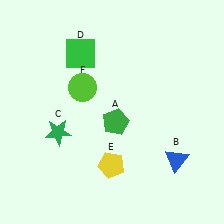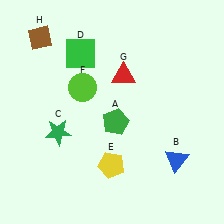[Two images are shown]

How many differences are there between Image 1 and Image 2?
There are 2 differences between the two images.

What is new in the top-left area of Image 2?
A brown diamond (H) was added in the top-left area of Image 2.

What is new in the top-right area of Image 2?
A red triangle (G) was added in the top-right area of Image 2.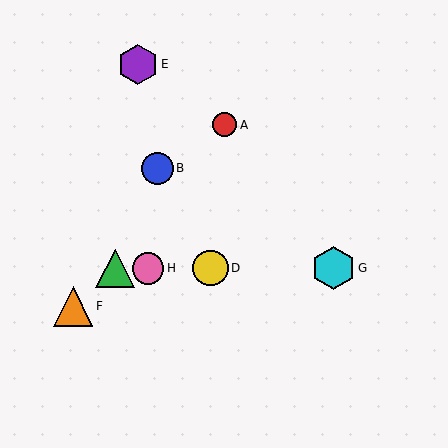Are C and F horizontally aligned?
No, C is at y≈268 and F is at y≈306.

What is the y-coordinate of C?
Object C is at y≈268.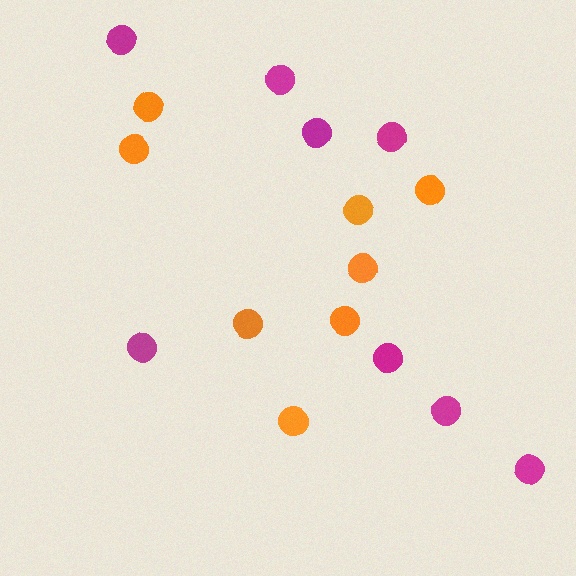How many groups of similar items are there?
There are 2 groups: one group of orange circles (8) and one group of magenta circles (8).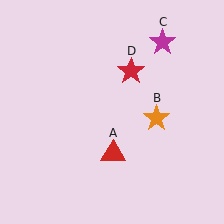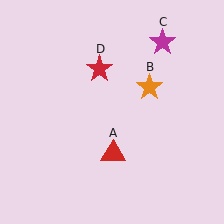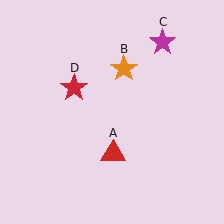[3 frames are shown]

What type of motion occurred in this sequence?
The orange star (object B), red star (object D) rotated counterclockwise around the center of the scene.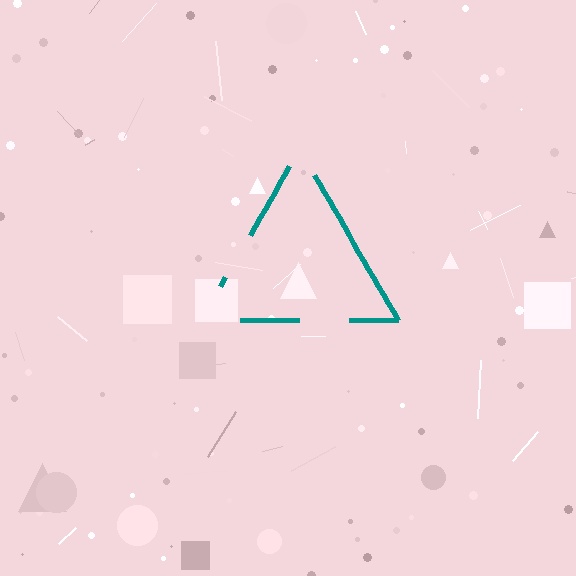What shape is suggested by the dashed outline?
The dashed outline suggests a triangle.